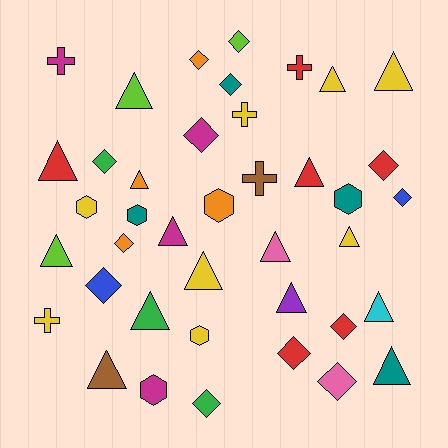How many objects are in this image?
There are 40 objects.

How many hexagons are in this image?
There are 6 hexagons.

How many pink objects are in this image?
There are 2 pink objects.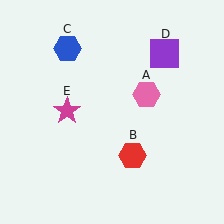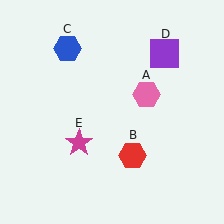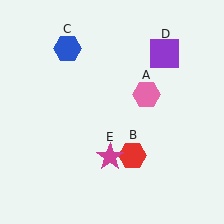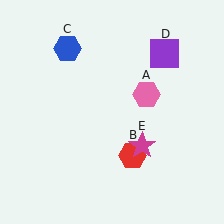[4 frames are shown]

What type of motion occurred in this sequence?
The magenta star (object E) rotated counterclockwise around the center of the scene.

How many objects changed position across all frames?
1 object changed position: magenta star (object E).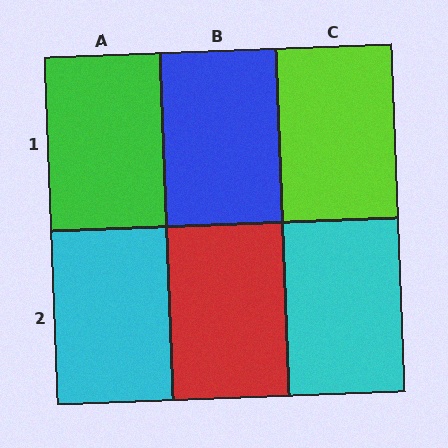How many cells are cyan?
2 cells are cyan.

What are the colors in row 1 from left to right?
Green, blue, lime.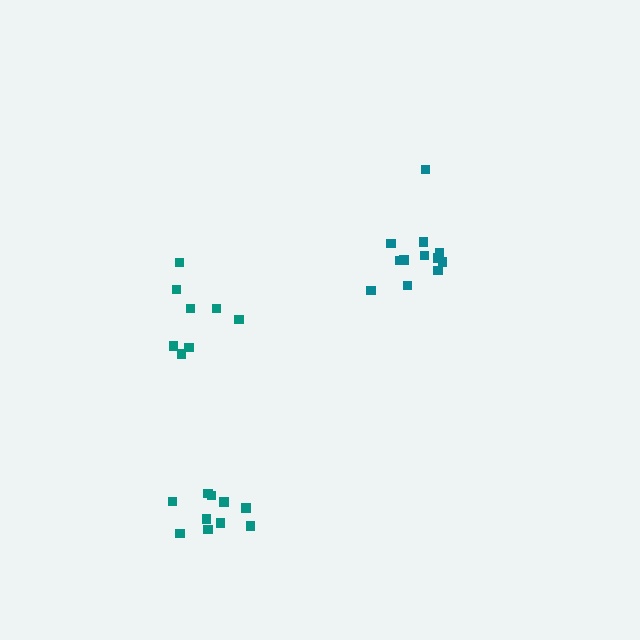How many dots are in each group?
Group 1: 12 dots, Group 2: 8 dots, Group 3: 10 dots (30 total).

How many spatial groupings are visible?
There are 3 spatial groupings.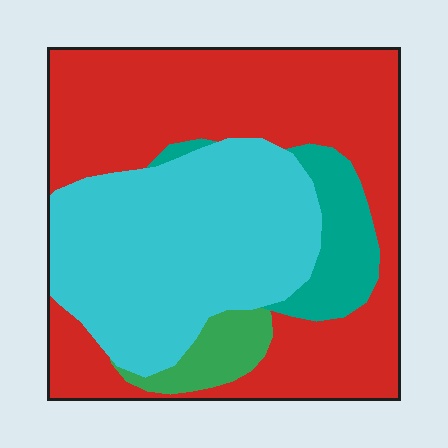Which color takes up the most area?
Red, at roughly 50%.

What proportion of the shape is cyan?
Cyan takes up between a quarter and a half of the shape.